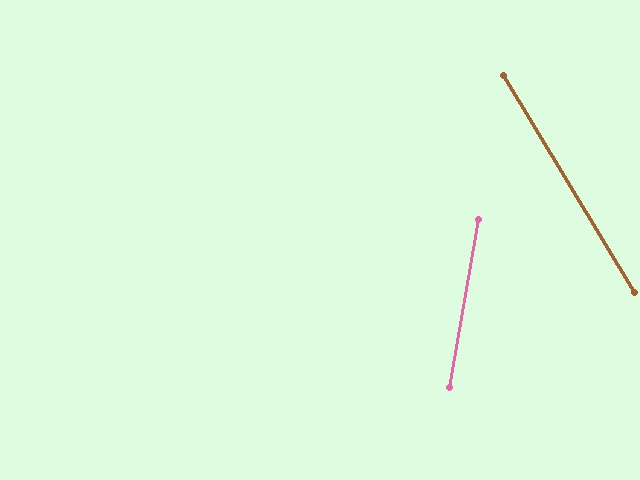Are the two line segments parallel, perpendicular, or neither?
Neither parallel nor perpendicular — they differ by about 41°.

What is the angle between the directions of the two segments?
Approximately 41 degrees.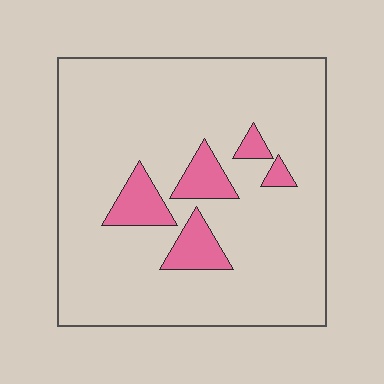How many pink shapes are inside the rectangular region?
5.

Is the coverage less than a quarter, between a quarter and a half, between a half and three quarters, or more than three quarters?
Less than a quarter.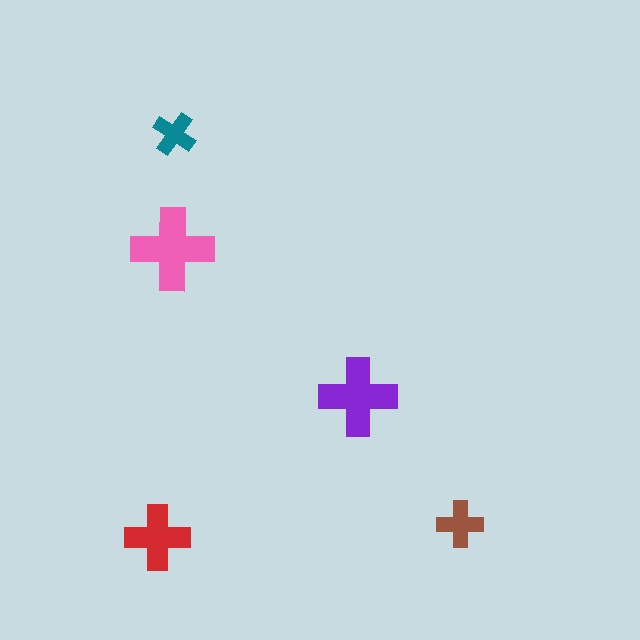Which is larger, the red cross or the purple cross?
The purple one.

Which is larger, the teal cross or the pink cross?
The pink one.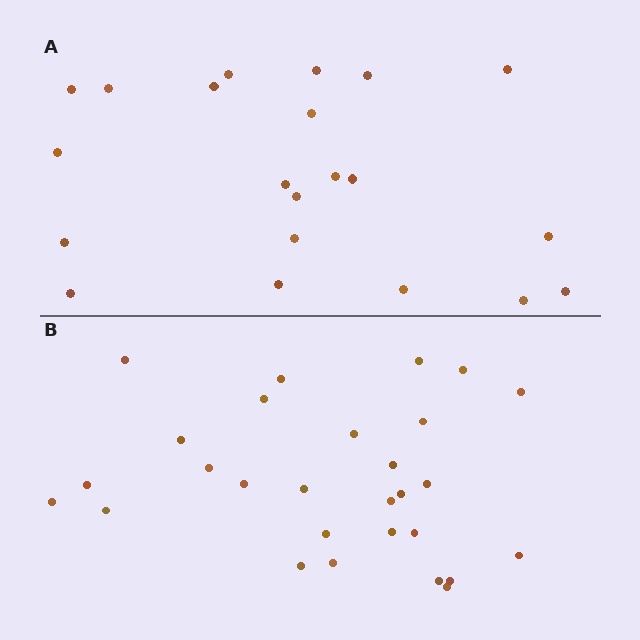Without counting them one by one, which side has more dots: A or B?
Region B (the bottom region) has more dots.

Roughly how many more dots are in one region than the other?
Region B has roughly 8 or so more dots than region A.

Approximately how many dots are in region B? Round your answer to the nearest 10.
About 30 dots. (The exact count is 28, which rounds to 30.)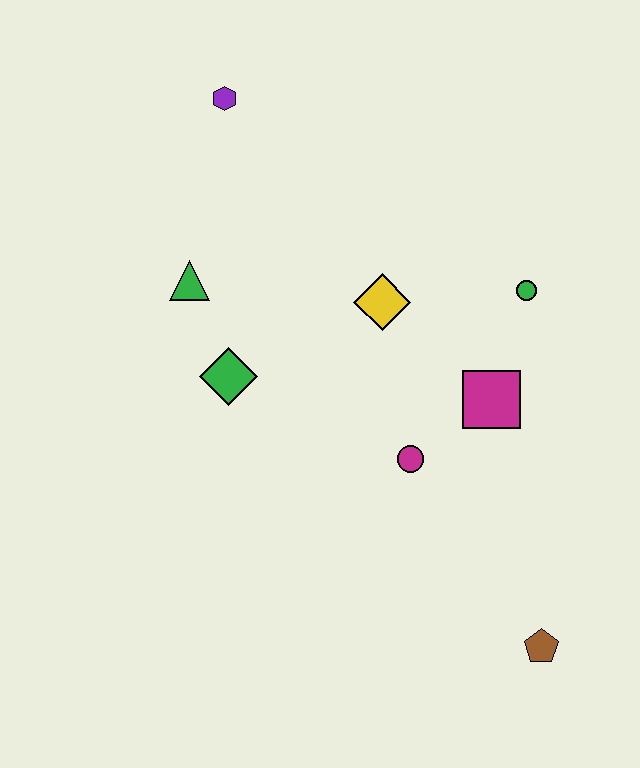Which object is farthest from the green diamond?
The brown pentagon is farthest from the green diamond.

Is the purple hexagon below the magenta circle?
No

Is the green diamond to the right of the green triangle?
Yes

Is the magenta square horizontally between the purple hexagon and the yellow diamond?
No